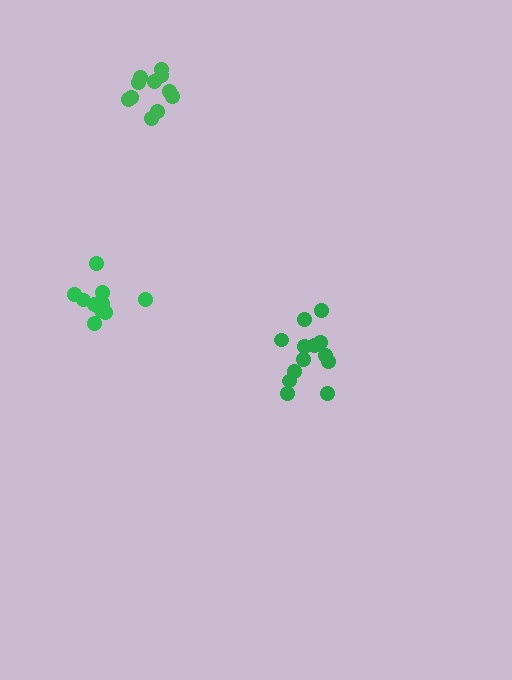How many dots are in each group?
Group 1: 11 dots, Group 2: 11 dots, Group 3: 13 dots (35 total).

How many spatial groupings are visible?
There are 3 spatial groupings.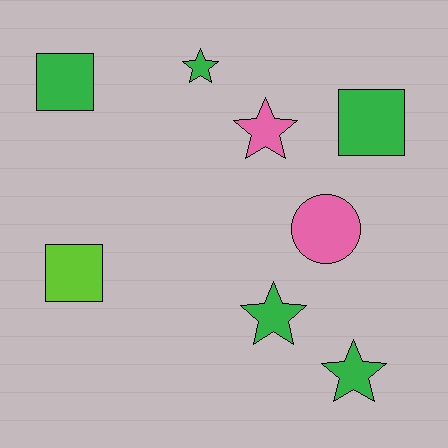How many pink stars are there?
There is 1 pink star.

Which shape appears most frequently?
Star, with 4 objects.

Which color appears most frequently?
Green, with 5 objects.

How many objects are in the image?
There are 8 objects.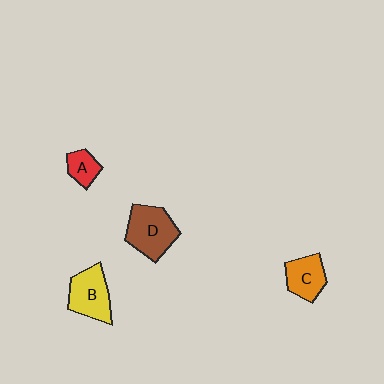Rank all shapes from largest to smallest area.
From largest to smallest: D (brown), B (yellow), C (orange), A (red).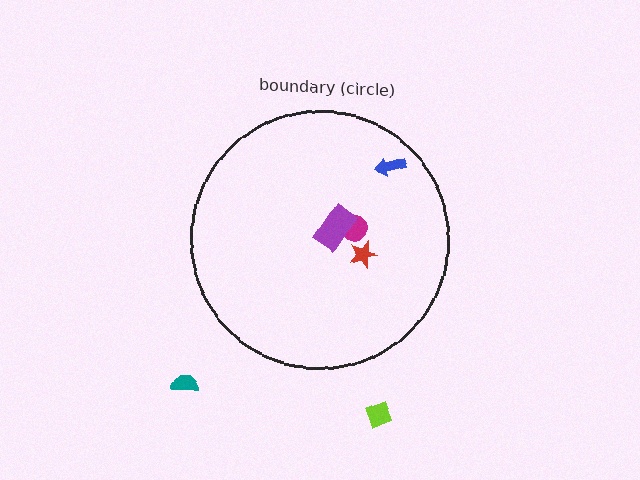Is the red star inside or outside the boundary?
Inside.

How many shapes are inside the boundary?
4 inside, 2 outside.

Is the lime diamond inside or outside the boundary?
Outside.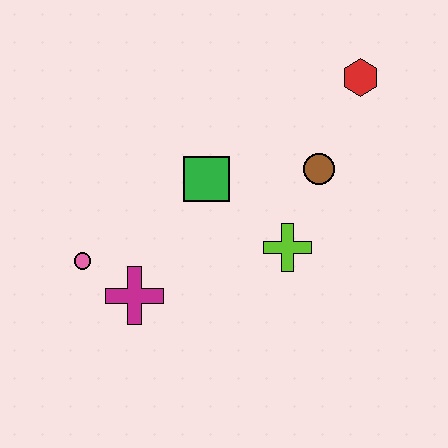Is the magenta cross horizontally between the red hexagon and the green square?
No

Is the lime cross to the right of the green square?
Yes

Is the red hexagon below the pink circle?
No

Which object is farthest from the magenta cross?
The red hexagon is farthest from the magenta cross.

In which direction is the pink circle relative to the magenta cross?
The pink circle is to the left of the magenta cross.